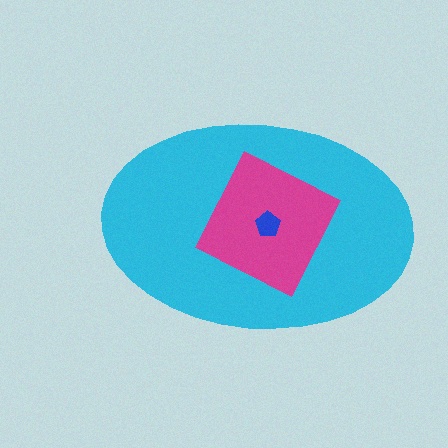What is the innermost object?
The blue pentagon.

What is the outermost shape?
The cyan ellipse.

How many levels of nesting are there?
3.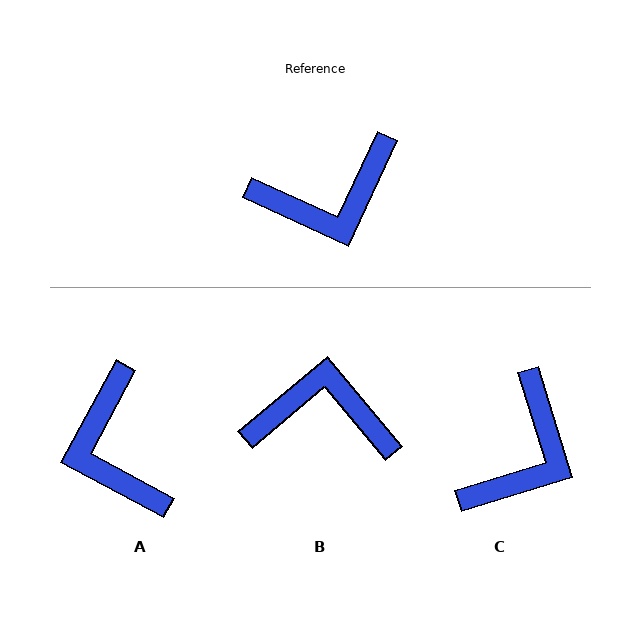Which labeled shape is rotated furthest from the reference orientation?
B, about 155 degrees away.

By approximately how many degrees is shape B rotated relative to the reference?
Approximately 155 degrees counter-clockwise.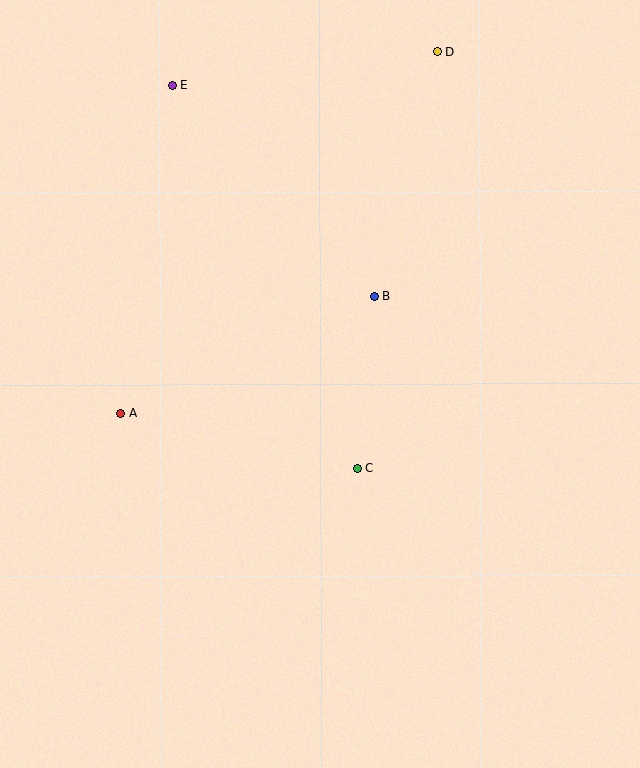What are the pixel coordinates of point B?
Point B is at (374, 296).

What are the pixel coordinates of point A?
Point A is at (121, 413).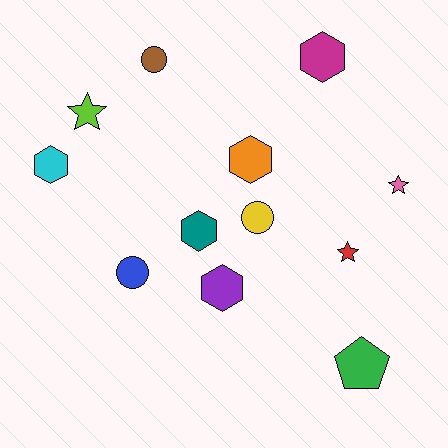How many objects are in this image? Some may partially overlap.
There are 12 objects.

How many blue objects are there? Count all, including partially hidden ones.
There is 1 blue object.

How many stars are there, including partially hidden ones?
There are 3 stars.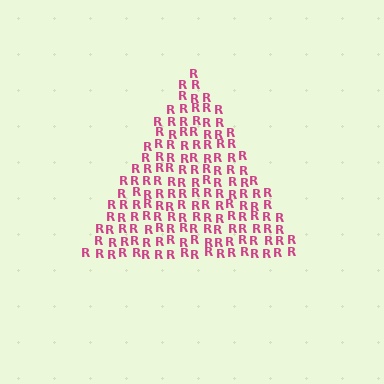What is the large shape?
The large shape is a triangle.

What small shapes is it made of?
It is made of small letter R's.